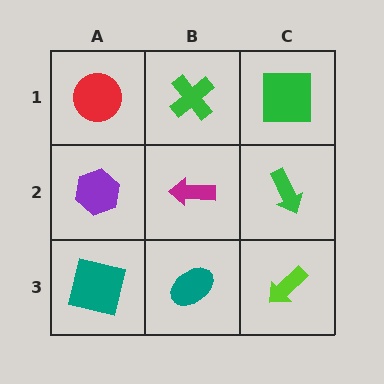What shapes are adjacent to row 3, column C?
A green arrow (row 2, column C), a teal ellipse (row 3, column B).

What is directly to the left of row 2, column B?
A purple hexagon.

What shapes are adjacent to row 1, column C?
A green arrow (row 2, column C), a green cross (row 1, column B).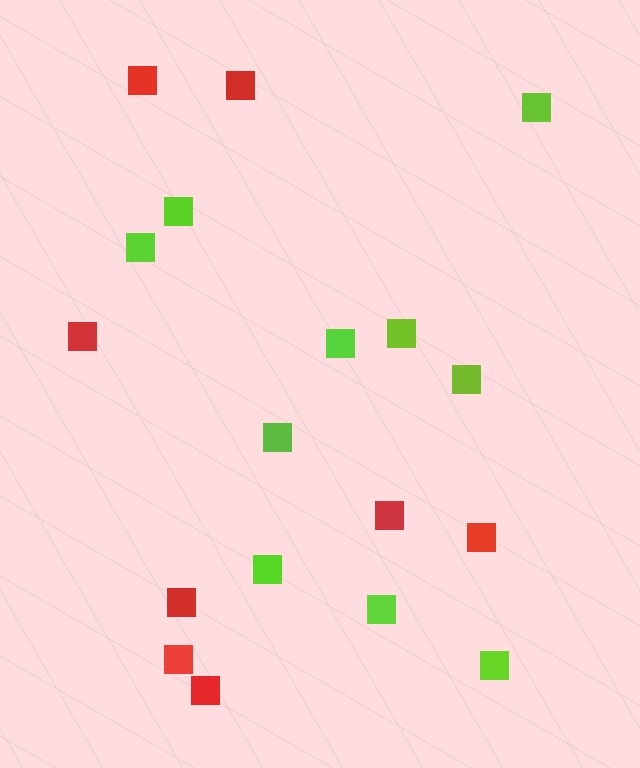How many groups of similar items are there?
There are 2 groups: one group of red squares (8) and one group of lime squares (10).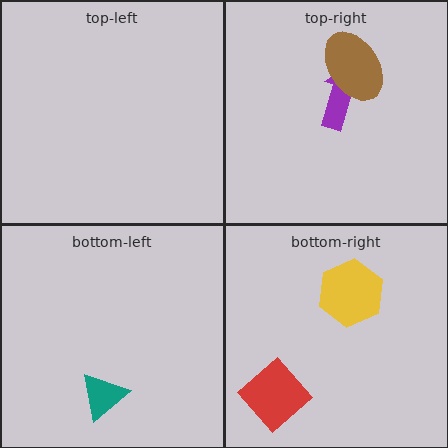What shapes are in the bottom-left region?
The teal triangle.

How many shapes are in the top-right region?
2.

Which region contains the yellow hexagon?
The bottom-right region.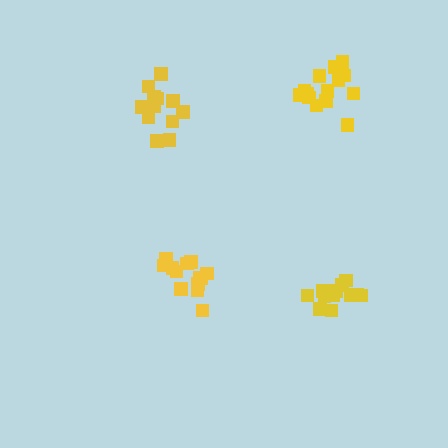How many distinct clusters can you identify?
There are 4 distinct clusters.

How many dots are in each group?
Group 1: 13 dots, Group 2: 12 dots, Group 3: 14 dots, Group 4: 13 dots (52 total).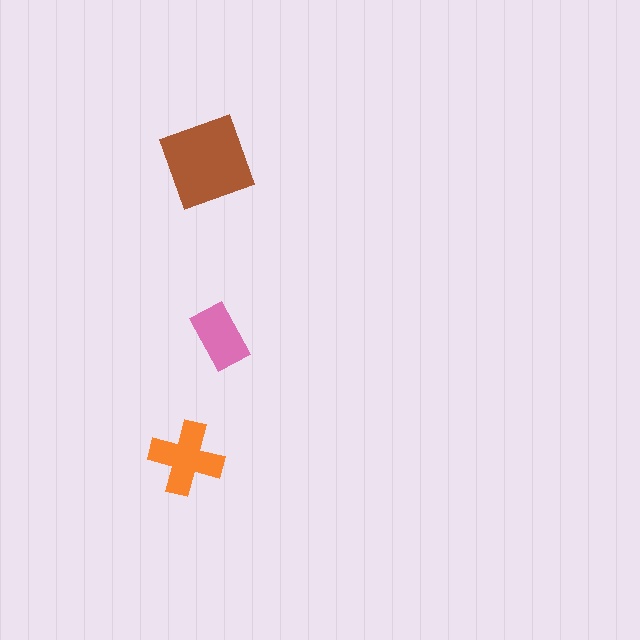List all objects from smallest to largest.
The pink rectangle, the orange cross, the brown diamond.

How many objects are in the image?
There are 3 objects in the image.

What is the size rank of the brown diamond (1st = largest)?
1st.